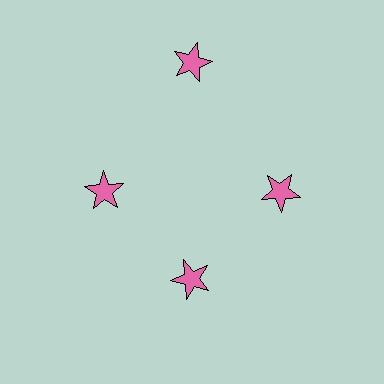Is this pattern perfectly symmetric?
No. The 4 pink stars are arranged in a ring, but one element near the 12 o'clock position is pushed outward from the center, breaking the 4-fold rotational symmetry.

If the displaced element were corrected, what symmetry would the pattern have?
It would have 4-fold rotational symmetry — the pattern would map onto itself every 90 degrees.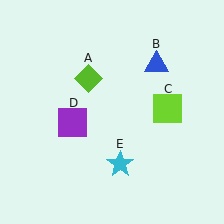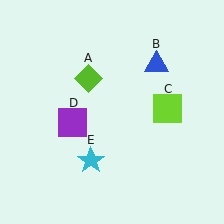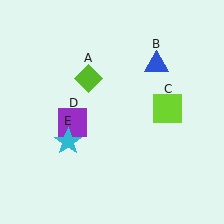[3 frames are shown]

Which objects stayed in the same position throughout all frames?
Lime diamond (object A) and blue triangle (object B) and lime square (object C) and purple square (object D) remained stationary.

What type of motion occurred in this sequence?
The cyan star (object E) rotated clockwise around the center of the scene.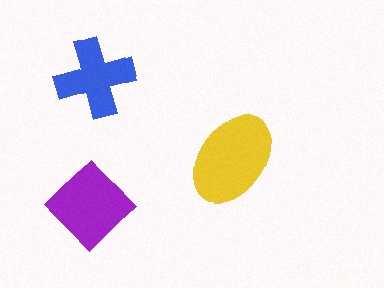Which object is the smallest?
The blue cross.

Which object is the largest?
The yellow ellipse.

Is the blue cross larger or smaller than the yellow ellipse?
Smaller.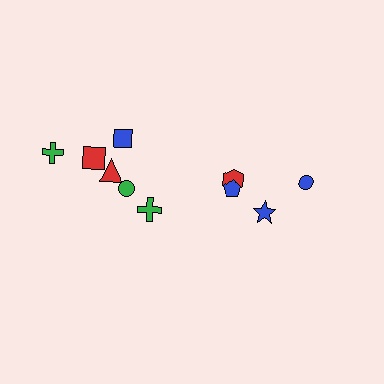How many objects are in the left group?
There are 6 objects.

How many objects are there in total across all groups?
There are 10 objects.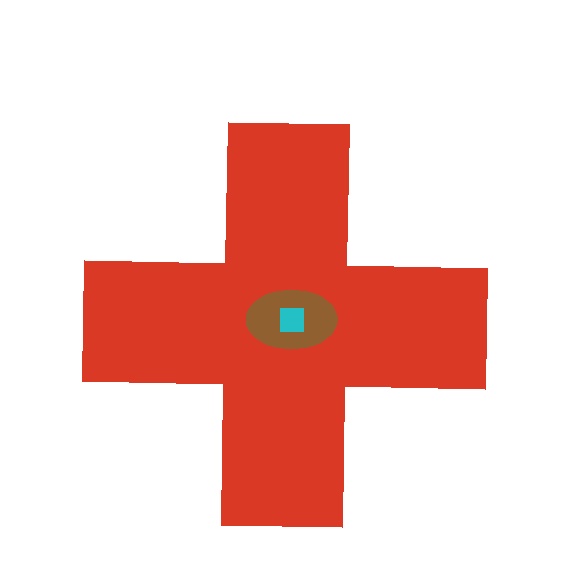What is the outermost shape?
The red cross.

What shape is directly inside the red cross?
The brown ellipse.